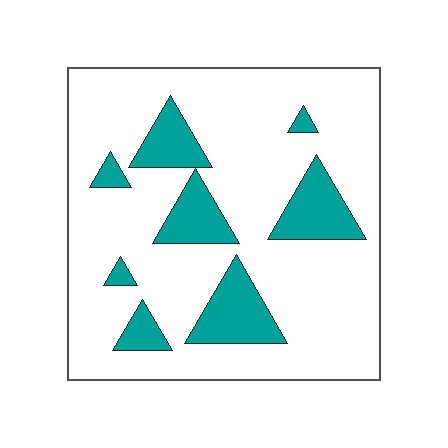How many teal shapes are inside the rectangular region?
8.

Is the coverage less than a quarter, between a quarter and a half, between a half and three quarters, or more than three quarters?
Less than a quarter.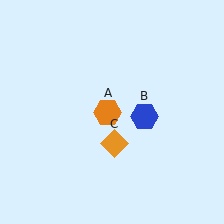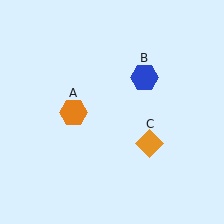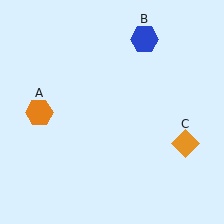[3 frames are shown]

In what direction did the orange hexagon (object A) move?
The orange hexagon (object A) moved left.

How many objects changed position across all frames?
3 objects changed position: orange hexagon (object A), blue hexagon (object B), orange diamond (object C).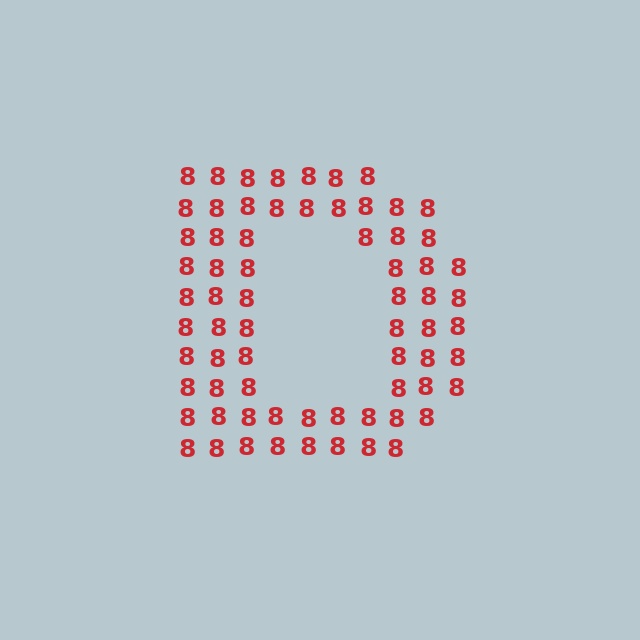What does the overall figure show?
The overall figure shows the letter D.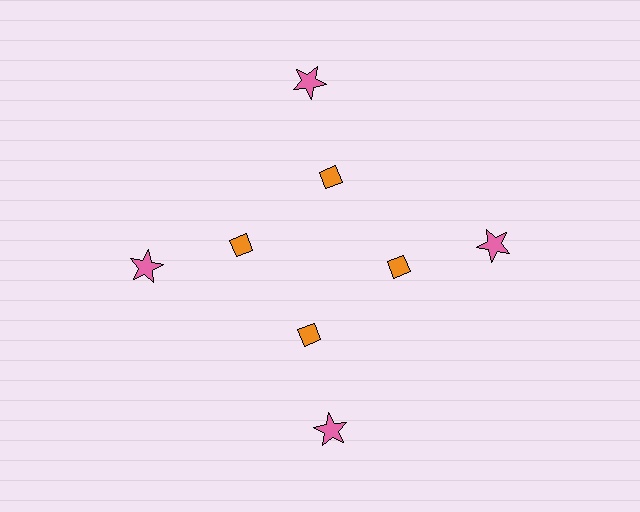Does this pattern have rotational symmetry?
Yes, this pattern has 4-fold rotational symmetry. It looks the same after rotating 90 degrees around the center.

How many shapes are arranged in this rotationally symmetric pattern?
There are 8 shapes, arranged in 4 groups of 2.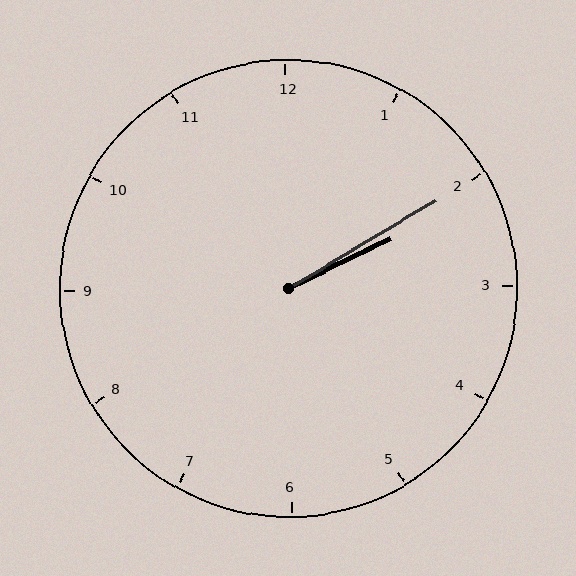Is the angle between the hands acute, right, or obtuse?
It is acute.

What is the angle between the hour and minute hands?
Approximately 5 degrees.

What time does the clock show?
2:10.